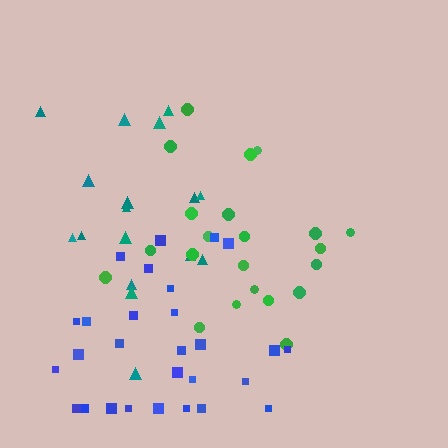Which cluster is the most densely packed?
Blue.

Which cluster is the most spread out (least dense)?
Green.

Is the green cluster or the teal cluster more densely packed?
Teal.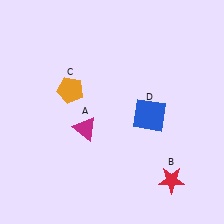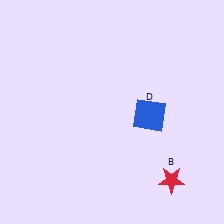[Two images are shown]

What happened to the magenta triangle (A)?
The magenta triangle (A) was removed in Image 2. It was in the bottom-left area of Image 1.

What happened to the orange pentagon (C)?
The orange pentagon (C) was removed in Image 2. It was in the top-left area of Image 1.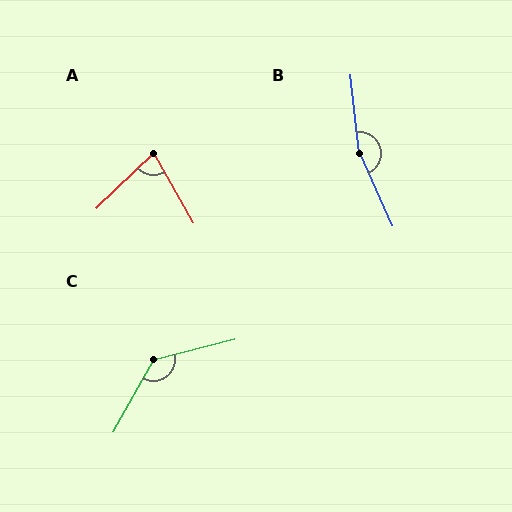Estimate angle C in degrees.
Approximately 133 degrees.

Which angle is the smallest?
A, at approximately 76 degrees.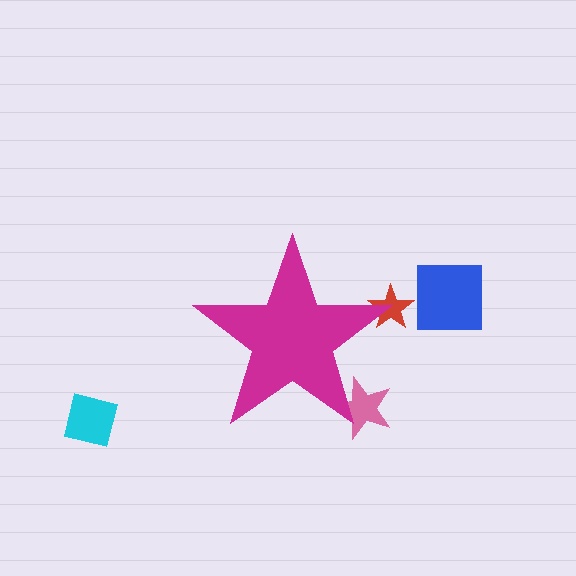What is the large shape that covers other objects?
A magenta star.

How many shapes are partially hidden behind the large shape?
2 shapes are partially hidden.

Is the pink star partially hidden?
Yes, the pink star is partially hidden behind the magenta star.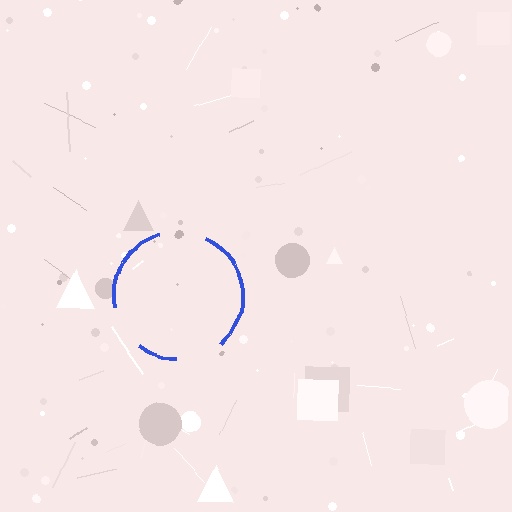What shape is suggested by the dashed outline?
The dashed outline suggests a circle.